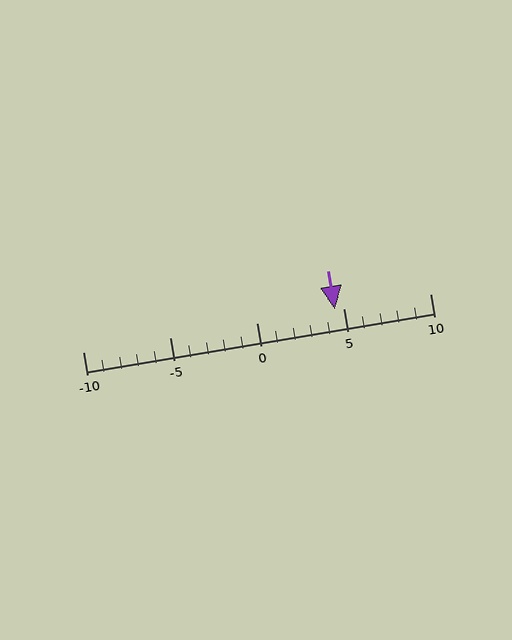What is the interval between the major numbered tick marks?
The major tick marks are spaced 5 units apart.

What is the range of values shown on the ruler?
The ruler shows values from -10 to 10.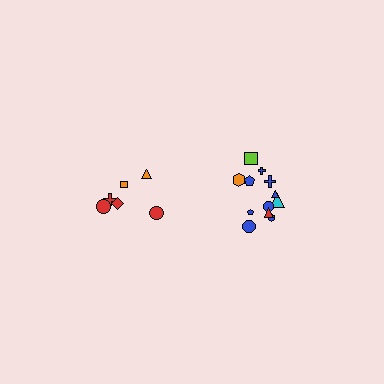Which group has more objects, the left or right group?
The right group.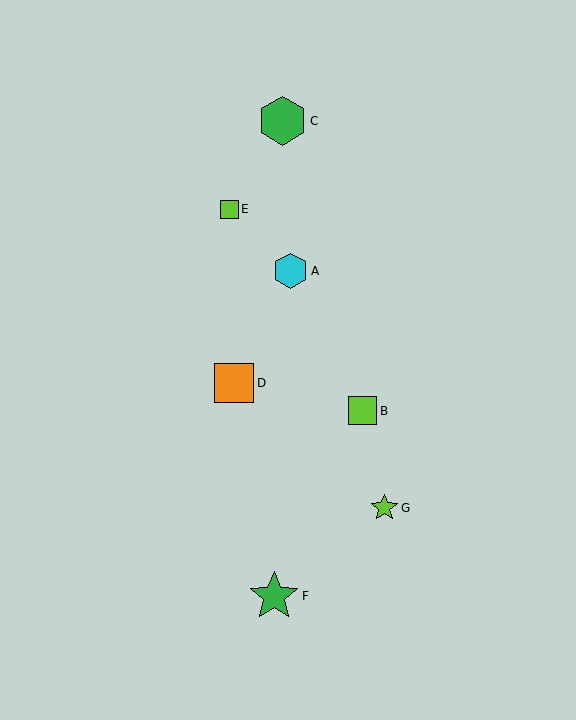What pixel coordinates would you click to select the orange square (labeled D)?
Click at (234, 383) to select the orange square D.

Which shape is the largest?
The green star (labeled F) is the largest.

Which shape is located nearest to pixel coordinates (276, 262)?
The cyan hexagon (labeled A) at (291, 271) is nearest to that location.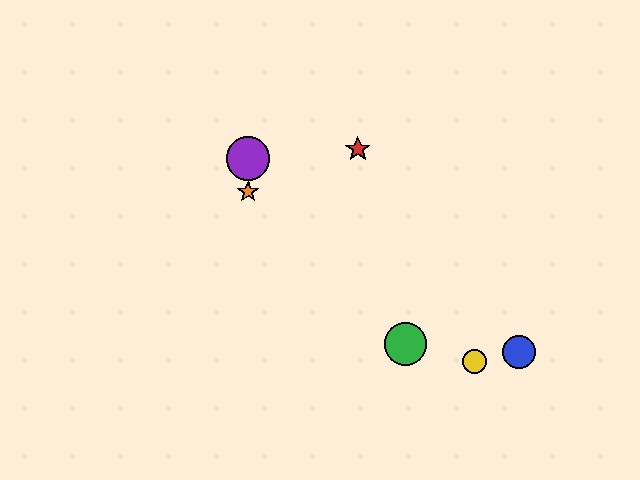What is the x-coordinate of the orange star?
The orange star is at x≈248.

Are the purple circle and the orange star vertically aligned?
Yes, both are at x≈248.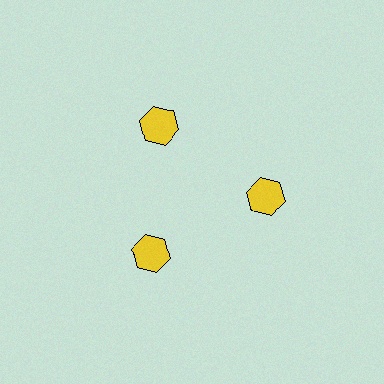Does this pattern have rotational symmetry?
Yes, this pattern has 3-fold rotational symmetry. It looks the same after rotating 120 degrees around the center.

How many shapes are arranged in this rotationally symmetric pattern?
There are 3 shapes, arranged in 3 groups of 1.